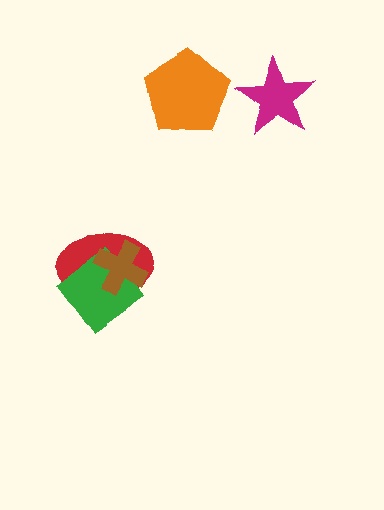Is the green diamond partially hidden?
Yes, it is partially covered by another shape.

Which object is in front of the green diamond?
The brown cross is in front of the green diamond.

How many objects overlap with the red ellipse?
2 objects overlap with the red ellipse.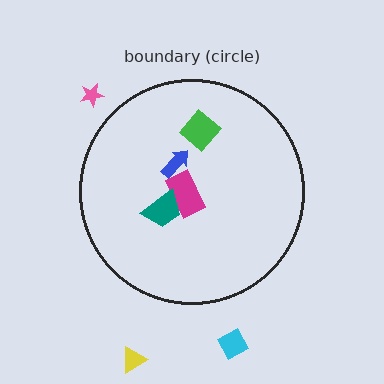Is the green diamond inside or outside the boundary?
Inside.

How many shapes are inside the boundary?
4 inside, 3 outside.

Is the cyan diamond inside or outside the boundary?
Outside.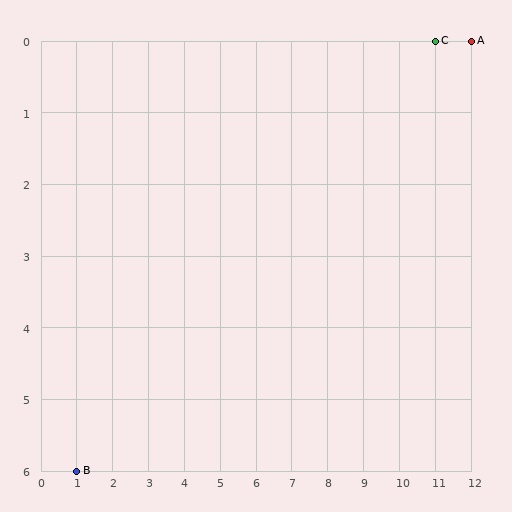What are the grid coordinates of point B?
Point B is at grid coordinates (1, 6).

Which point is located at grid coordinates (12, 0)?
Point A is at (12, 0).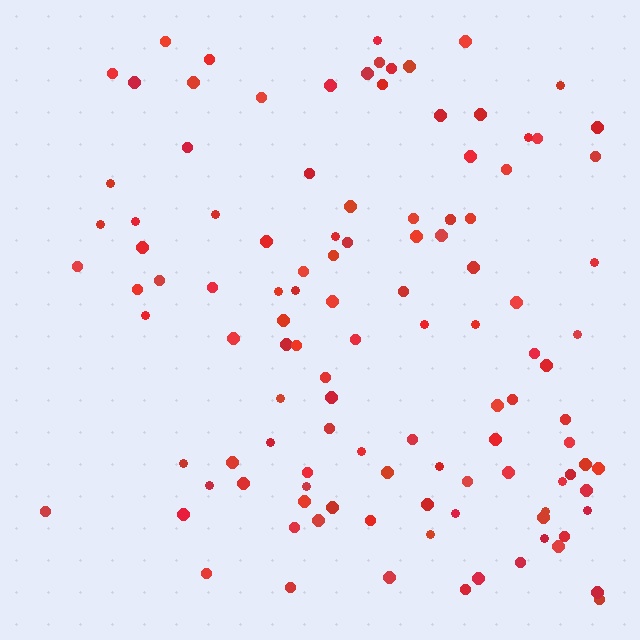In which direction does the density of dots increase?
From left to right, with the right side densest.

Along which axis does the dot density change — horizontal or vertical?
Horizontal.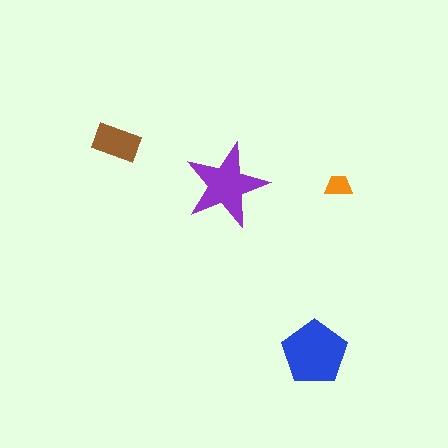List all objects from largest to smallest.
The blue pentagon, the purple star, the brown rectangle, the orange trapezoid.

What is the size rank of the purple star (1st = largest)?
2nd.